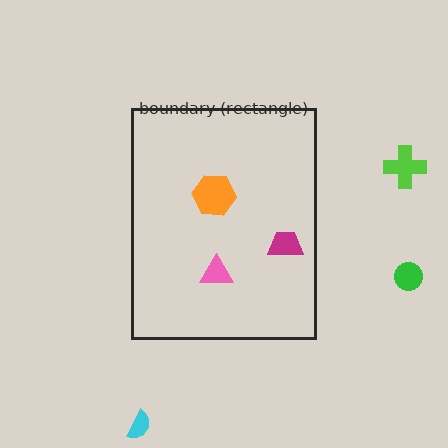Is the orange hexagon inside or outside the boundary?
Inside.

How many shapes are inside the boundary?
3 inside, 3 outside.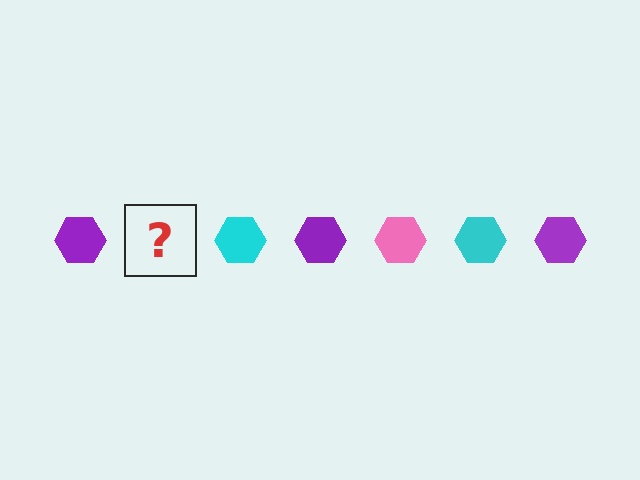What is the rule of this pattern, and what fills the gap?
The rule is that the pattern cycles through purple, pink, cyan hexagons. The gap should be filled with a pink hexagon.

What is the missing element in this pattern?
The missing element is a pink hexagon.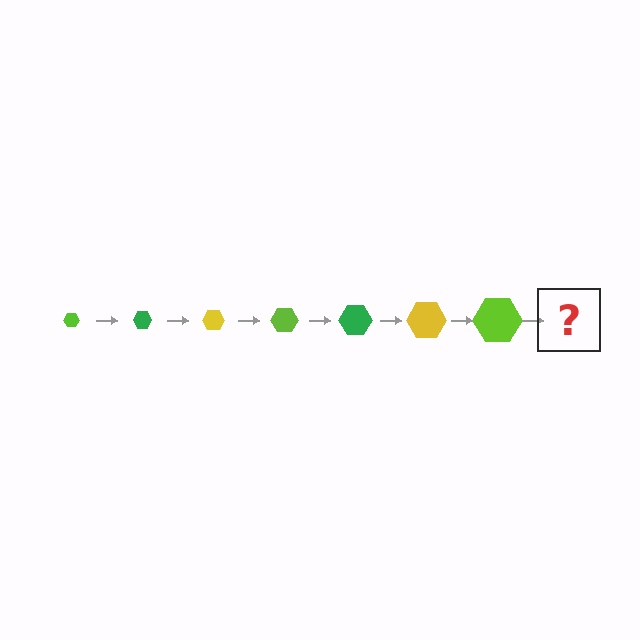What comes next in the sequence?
The next element should be a green hexagon, larger than the previous one.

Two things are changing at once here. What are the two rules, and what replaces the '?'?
The two rules are that the hexagon grows larger each step and the color cycles through lime, green, and yellow. The '?' should be a green hexagon, larger than the previous one.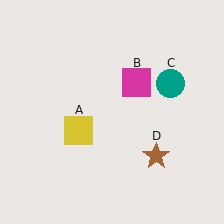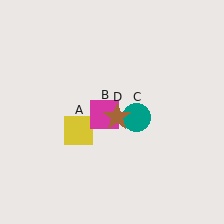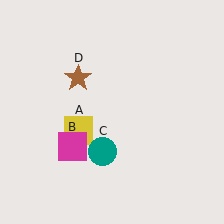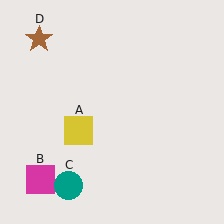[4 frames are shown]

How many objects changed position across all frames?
3 objects changed position: magenta square (object B), teal circle (object C), brown star (object D).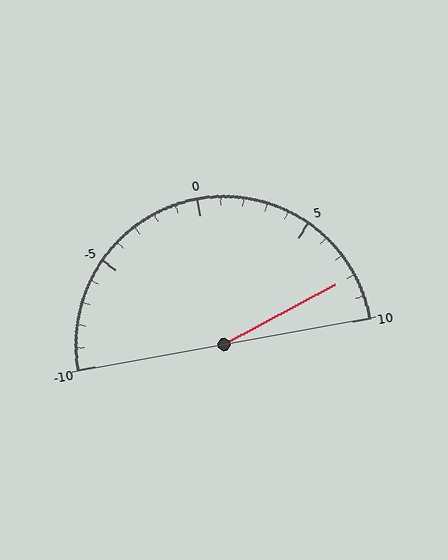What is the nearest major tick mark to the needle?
The nearest major tick mark is 10.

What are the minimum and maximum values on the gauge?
The gauge ranges from -10 to 10.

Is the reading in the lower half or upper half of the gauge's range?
The reading is in the upper half of the range (-10 to 10).